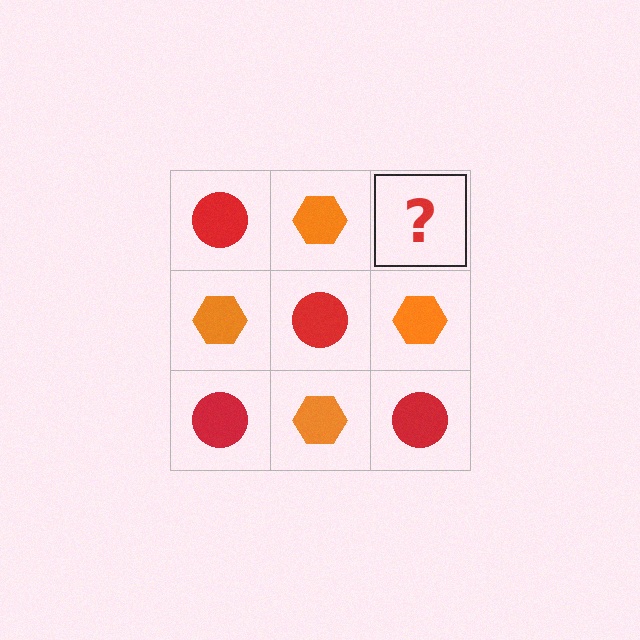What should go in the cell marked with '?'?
The missing cell should contain a red circle.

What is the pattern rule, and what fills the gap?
The rule is that it alternates red circle and orange hexagon in a checkerboard pattern. The gap should be filled with a red circle.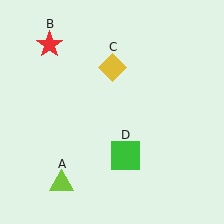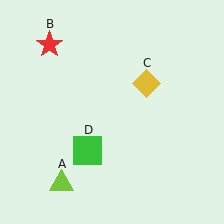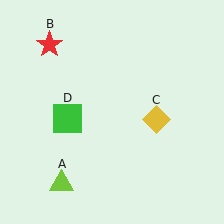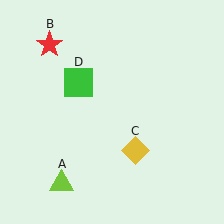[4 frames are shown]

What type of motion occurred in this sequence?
The yellow diamond (object C), green square (object D) rotated clockwise around the center of the scene.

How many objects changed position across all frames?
2 objects changed position: yellow diamond (object C), green square (object D).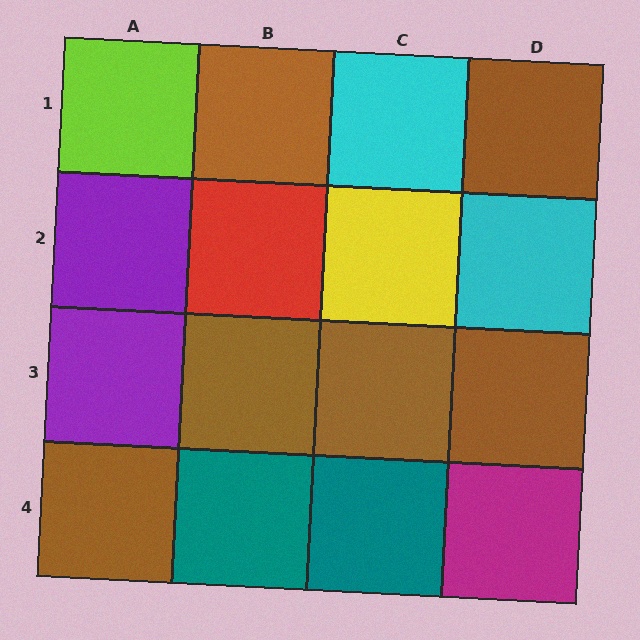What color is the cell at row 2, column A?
Purple.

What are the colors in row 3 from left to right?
Purple, brown, brown, brown.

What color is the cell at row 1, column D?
Brown.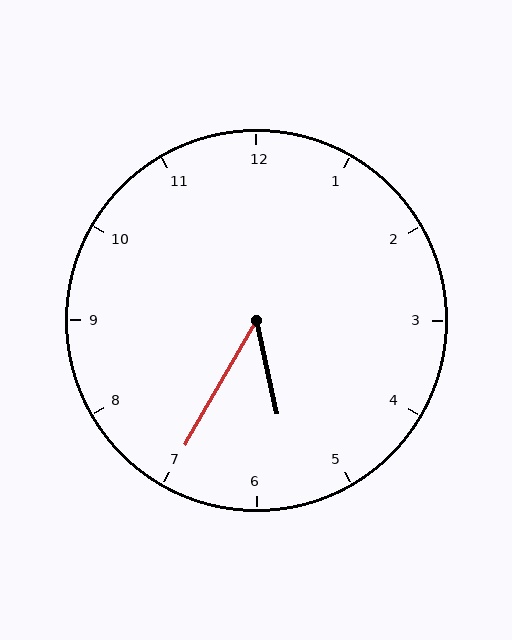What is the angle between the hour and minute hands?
Approximately 42 degrees.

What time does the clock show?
5:35.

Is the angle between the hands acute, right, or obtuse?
It is acute.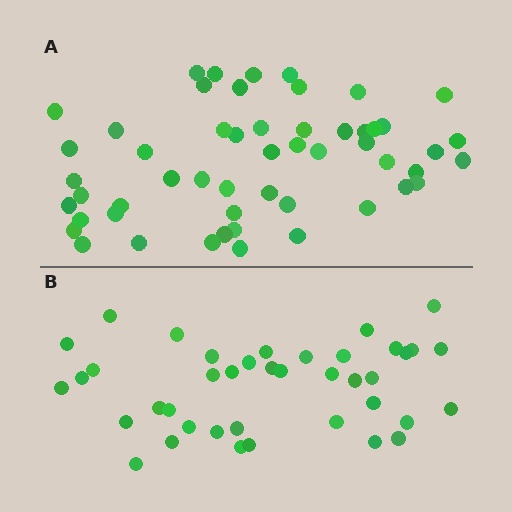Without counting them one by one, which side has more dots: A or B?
Region A (the top region) has more dots.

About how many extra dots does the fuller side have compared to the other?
Region A has approximately 15 more dots than region B.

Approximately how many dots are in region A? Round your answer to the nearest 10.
About 50 dots. (The exact count is 53, which rounds to 50.)